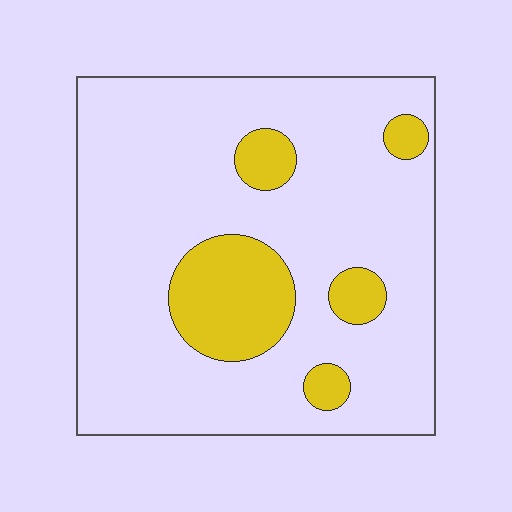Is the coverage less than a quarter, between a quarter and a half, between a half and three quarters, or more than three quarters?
Less than a quarter.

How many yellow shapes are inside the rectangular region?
5.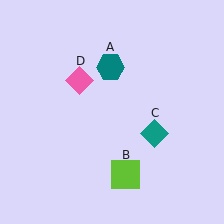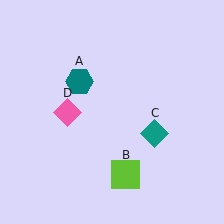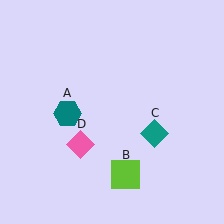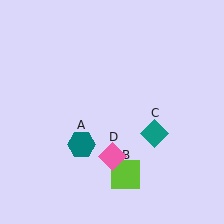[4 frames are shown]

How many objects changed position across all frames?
2 objects changed position: teal hexagon (object A), pink diamond (object D).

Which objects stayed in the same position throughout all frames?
Lime square (object B) and teal diamond (object C) remained stationary.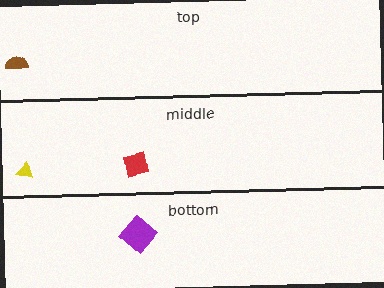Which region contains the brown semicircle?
The top region.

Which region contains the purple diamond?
The bottom region.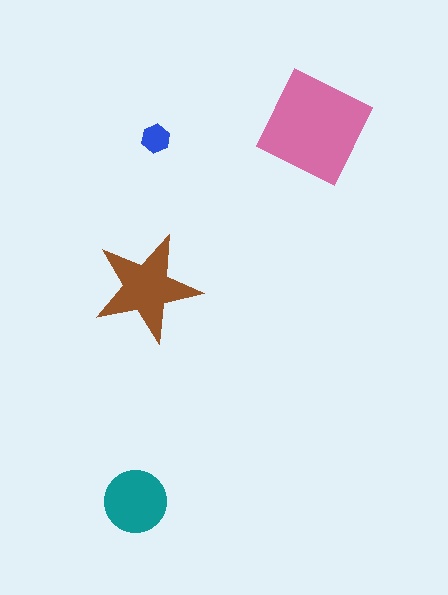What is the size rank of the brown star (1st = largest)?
2nd.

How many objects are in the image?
There are 4 objects in the image.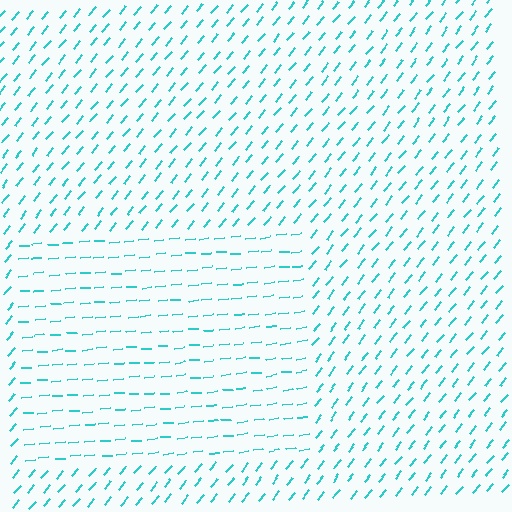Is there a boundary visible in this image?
Yes, there is a texture boundary formed by a change in line orientation.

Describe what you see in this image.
The image is filled with small cyan line segments. A rectangle region in the image has lines oriented differently from the surrounding lines, creating a visible texture boundary.